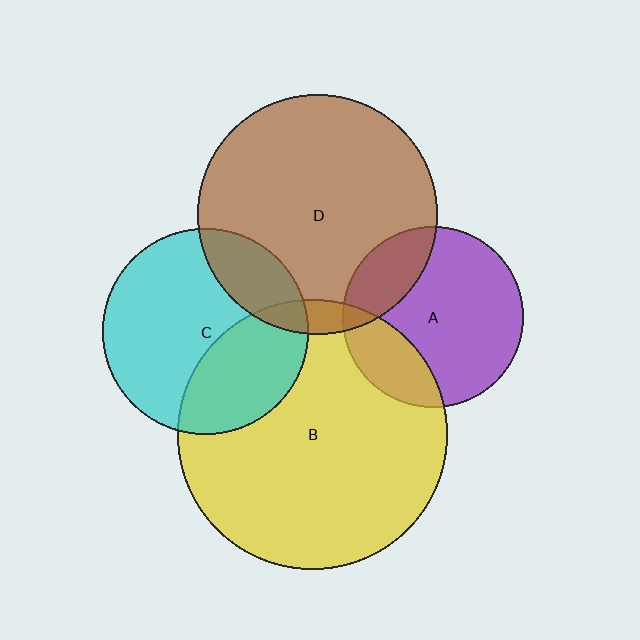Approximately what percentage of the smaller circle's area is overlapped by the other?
Approximately 20%.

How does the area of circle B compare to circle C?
Approximately 1.7 times.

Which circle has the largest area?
Circle B (yellow).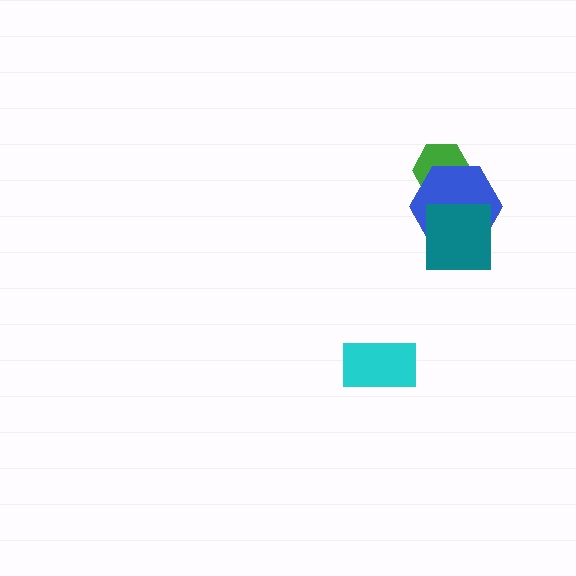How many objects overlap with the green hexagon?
1 object overlaps with the green hexagon.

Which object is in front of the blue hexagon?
The teal square is in front of the blue hexagon.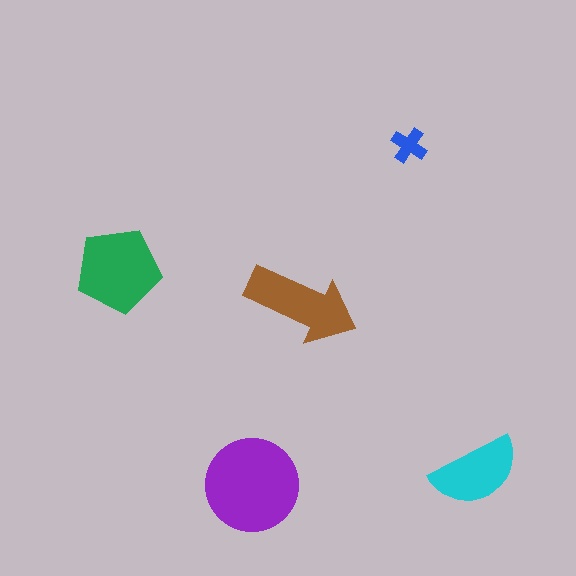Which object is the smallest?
The blue cross.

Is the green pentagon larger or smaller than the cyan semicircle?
Larger.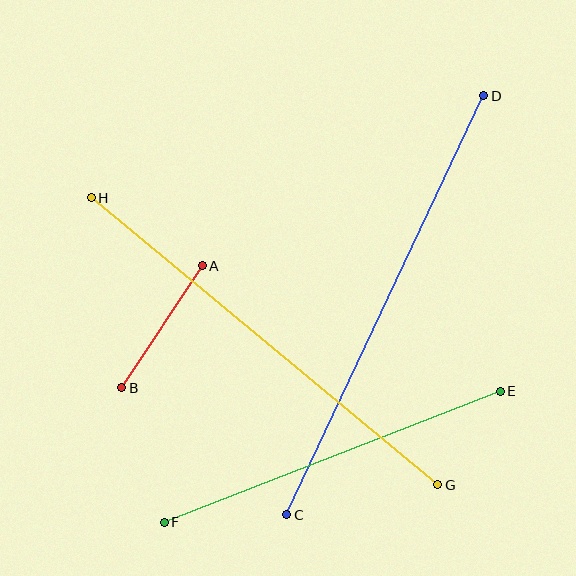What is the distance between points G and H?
The distance is approximately 450 pixels.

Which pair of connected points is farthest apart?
Points C and D are farthest apart.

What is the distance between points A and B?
The distance is approximately 146 pixels.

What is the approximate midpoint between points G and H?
The midpoint is at approximately (265, 341) pixels.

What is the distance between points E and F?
The distance is approximately 361 pixels.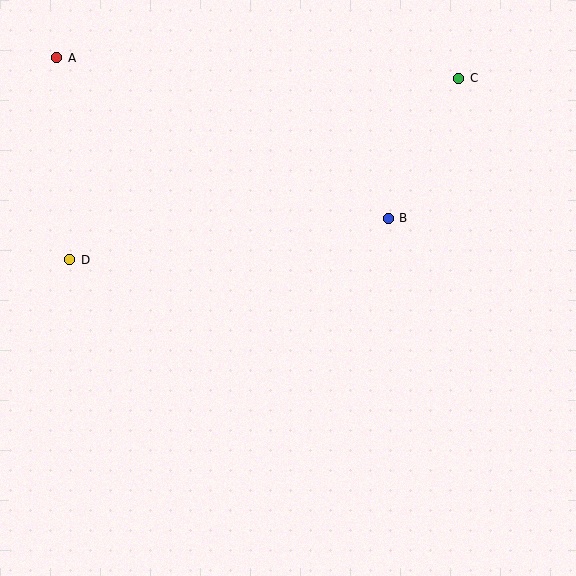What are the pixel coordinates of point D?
Point D is at (70, 260).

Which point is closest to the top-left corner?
Point A is closest to the top-left corner.